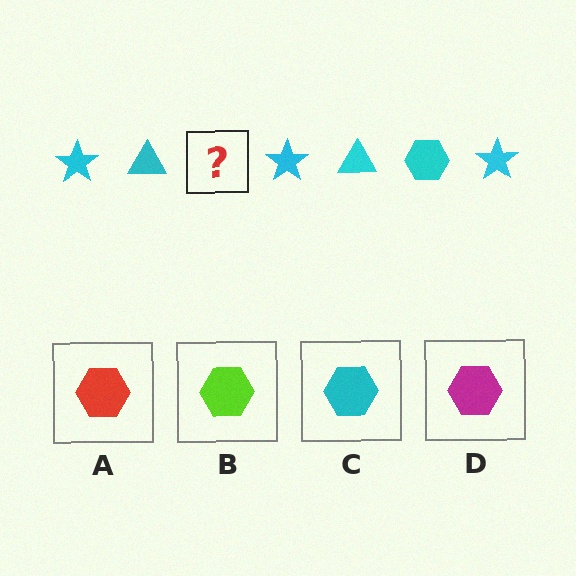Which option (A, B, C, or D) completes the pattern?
C.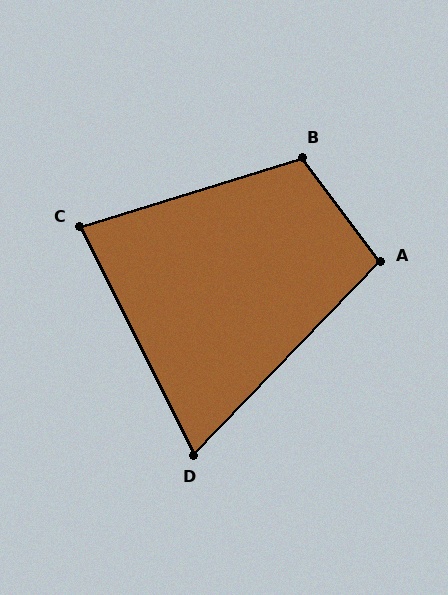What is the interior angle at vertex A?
Approximately 99 degrees (obtuse).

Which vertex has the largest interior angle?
B, at approximately 110 degrees.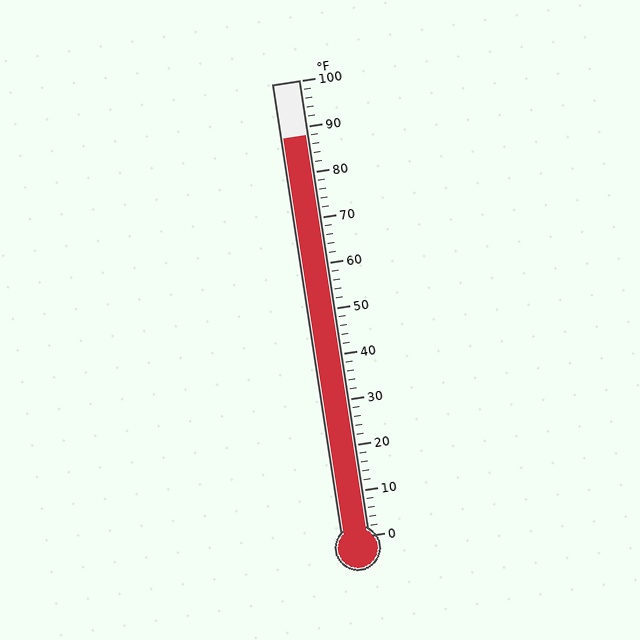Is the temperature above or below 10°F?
The temperature is above 10°F.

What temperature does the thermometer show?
The thermometer shows approximately 88°F.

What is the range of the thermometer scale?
The thermometer scale ranges from 0°F to 100°F.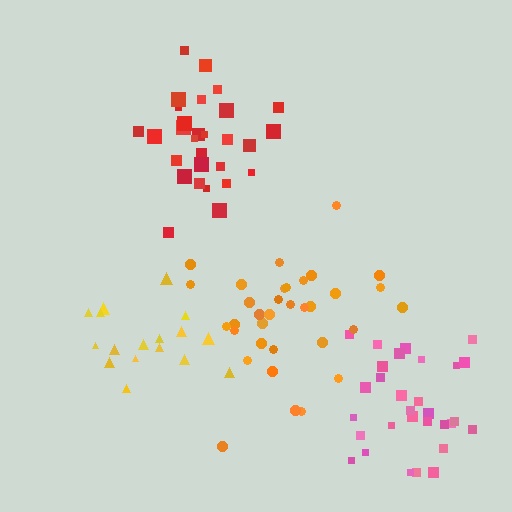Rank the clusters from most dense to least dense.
red, orange, yellow, pink.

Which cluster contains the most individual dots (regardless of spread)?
Orange (34).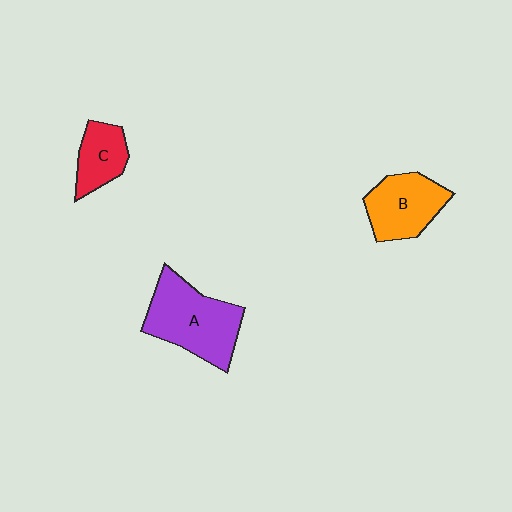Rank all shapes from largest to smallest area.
From largest to smallest: A (purple), B (orange), C (red).